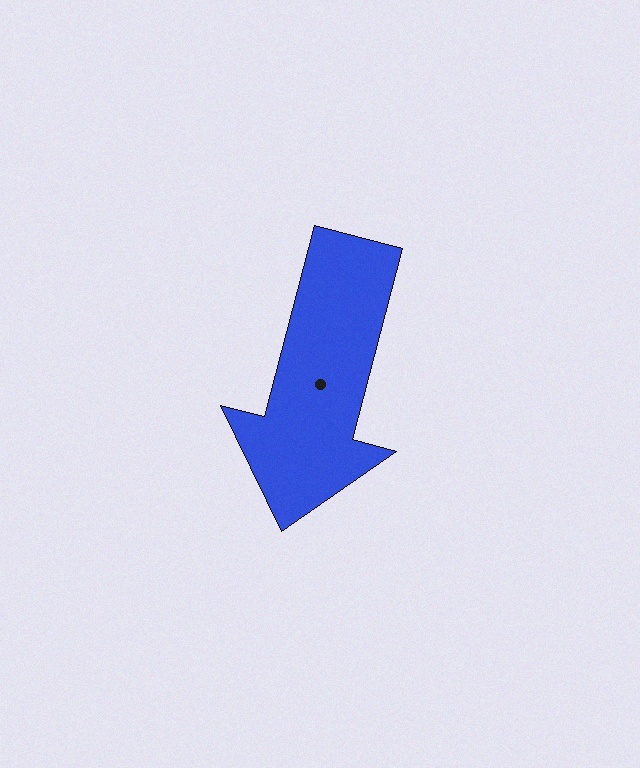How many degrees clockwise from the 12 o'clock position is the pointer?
Approximately 195 degrees.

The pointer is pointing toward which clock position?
Roughly 6 o'clock.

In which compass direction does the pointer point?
South.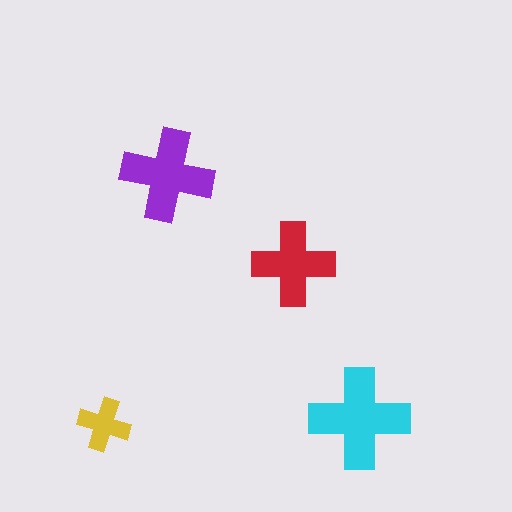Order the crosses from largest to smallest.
the cyan one, the purple one, the red one, the yellow one.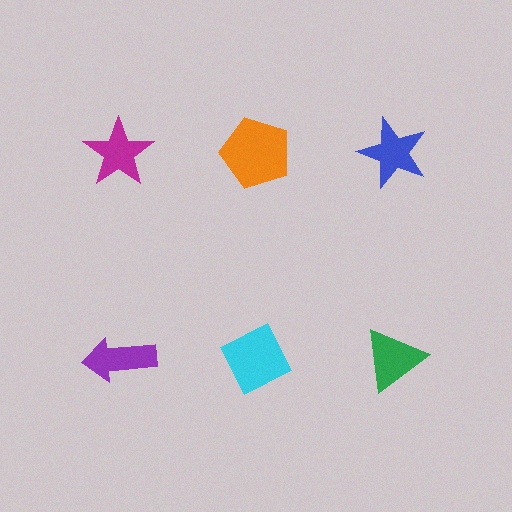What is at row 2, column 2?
A cyan diamond.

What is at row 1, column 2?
An orange pentagon.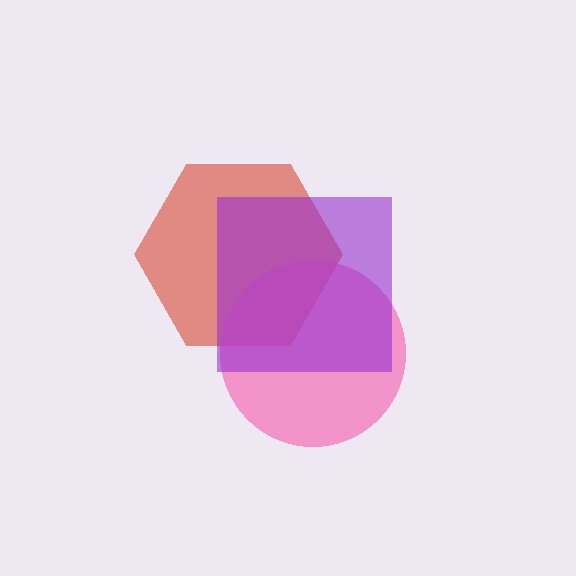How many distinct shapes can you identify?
There are 3 distinct shapes: a red hexagon, a pink circle, a purple square.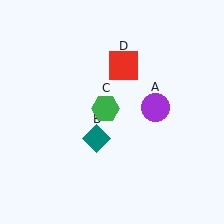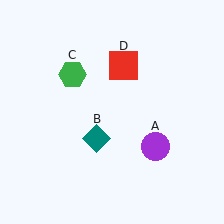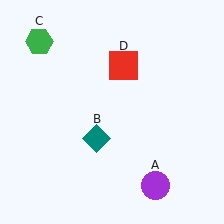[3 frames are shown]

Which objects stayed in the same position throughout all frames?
Teal diamond (object B) and red square (object D) remained stationary.